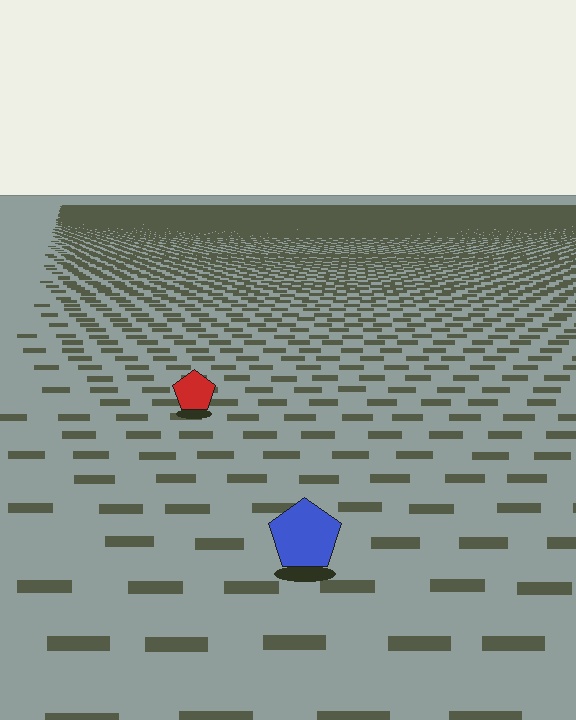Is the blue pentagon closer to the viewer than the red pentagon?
Yes. The blue pentagon is closer — you can tell from the texture gradient: the ground texture is coarser near it.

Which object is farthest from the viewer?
The red pentagon is farthest from the viewer. It appears smaller and the ground texture around it is denser.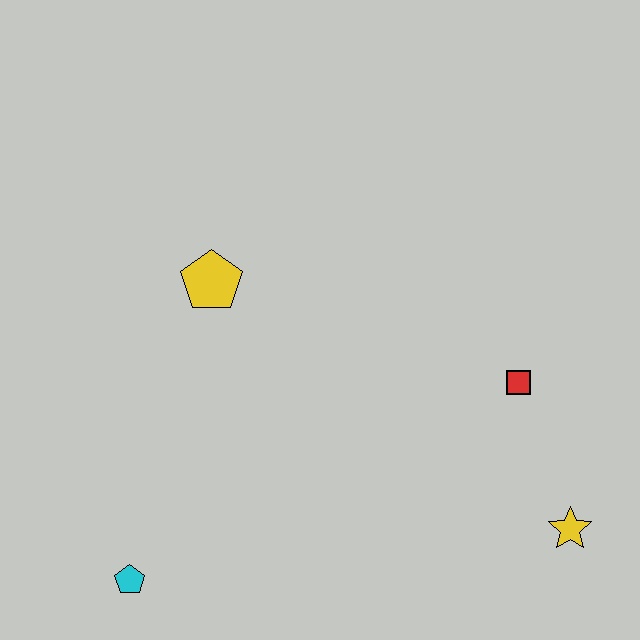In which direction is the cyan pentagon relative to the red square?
The cyan pentagon is to the left of the red square.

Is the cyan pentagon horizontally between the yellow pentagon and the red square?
No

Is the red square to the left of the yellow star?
Yes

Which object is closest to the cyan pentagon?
The yellow pentagon is closest to the cyan pentagon.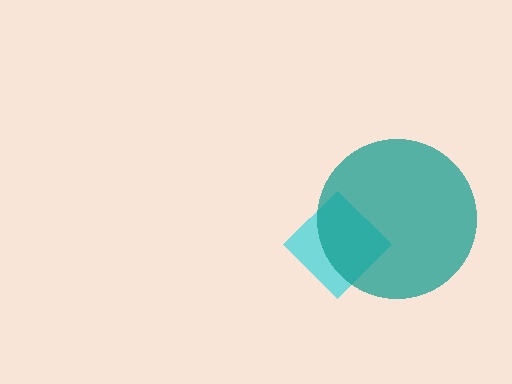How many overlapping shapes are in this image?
There are 2 overlapping shapes in the image.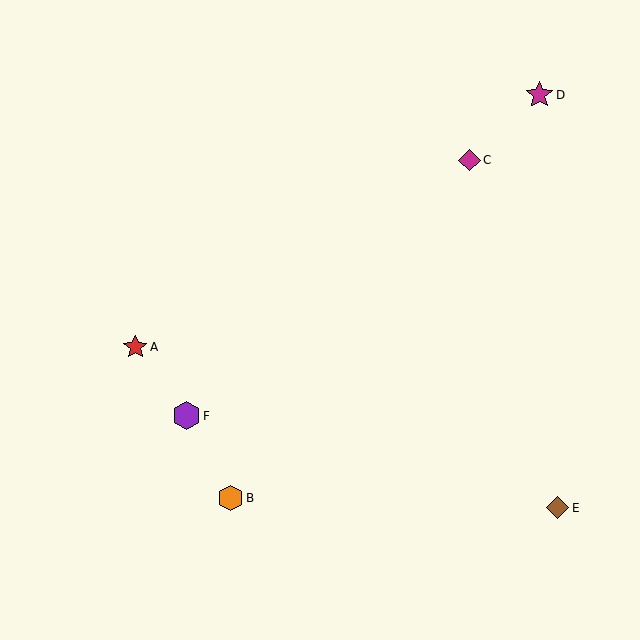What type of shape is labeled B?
Shape B is an orange hexagon.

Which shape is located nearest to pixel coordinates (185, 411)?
The purple hexagon (labeled F) at (186, 416) is nearest to that location.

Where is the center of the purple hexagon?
The center of the purple hexagon is at (186, 416).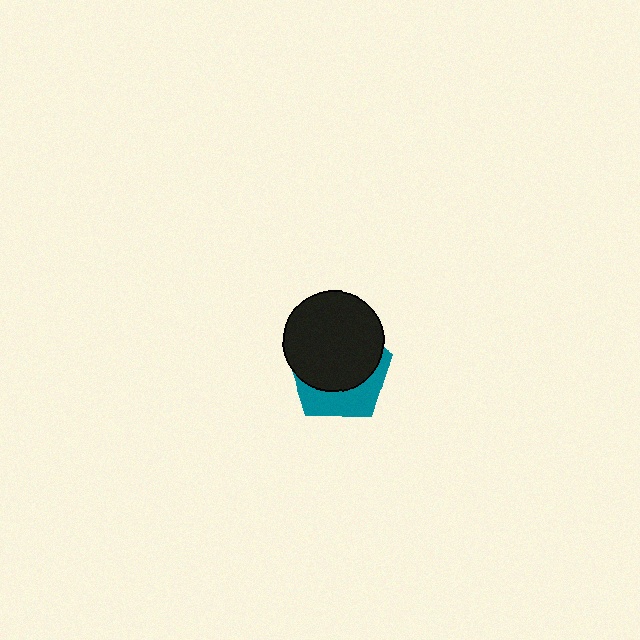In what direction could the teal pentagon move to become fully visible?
The teal pentagon could move down. That would shift it out from behind the black circle entirely.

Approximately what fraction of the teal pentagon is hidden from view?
Roughly 65% of the teal pentagon is hidden behind the black circle.